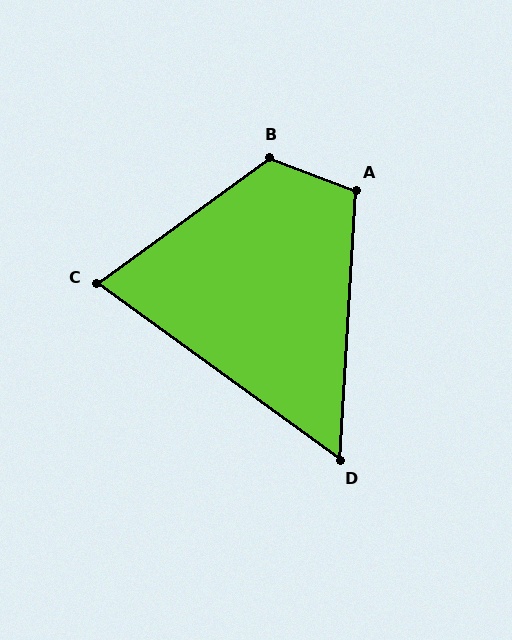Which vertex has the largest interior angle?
B, at approximately 123 degrees.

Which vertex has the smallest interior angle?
D, at approximately 57 degrees.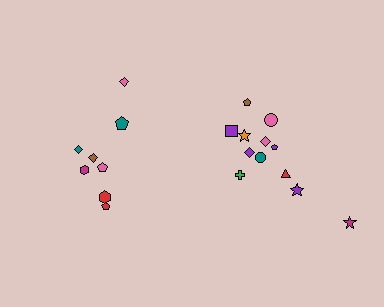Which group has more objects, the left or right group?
The right group.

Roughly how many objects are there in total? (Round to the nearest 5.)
Roughly 20 objects in total.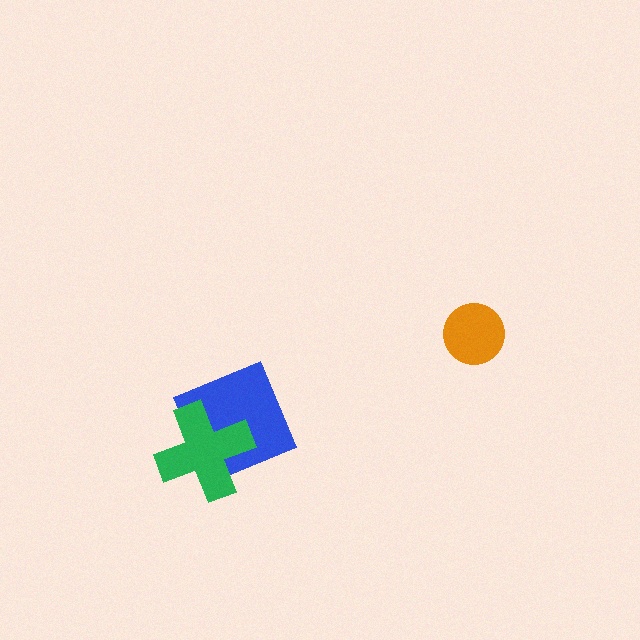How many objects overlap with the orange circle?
0 objects overlap with the orange circle.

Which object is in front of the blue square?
The green cross is in front of the blue square.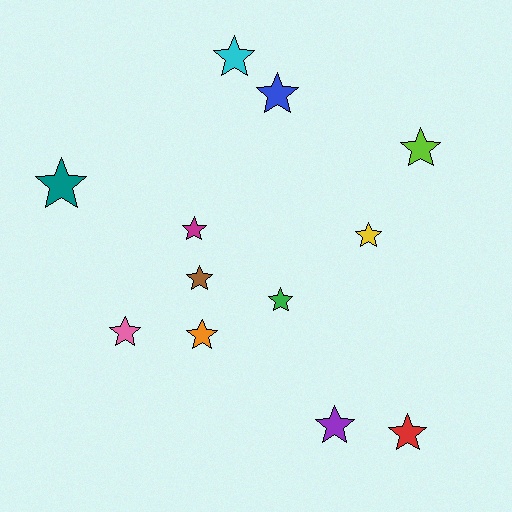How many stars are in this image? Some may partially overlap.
There are 12 stars.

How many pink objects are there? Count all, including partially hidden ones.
There is 1 pink object.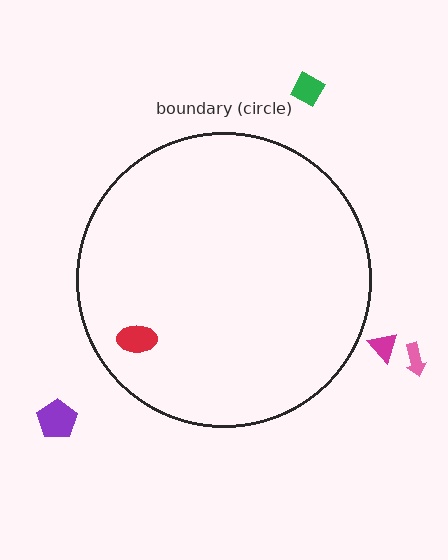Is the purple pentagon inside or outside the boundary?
Outside.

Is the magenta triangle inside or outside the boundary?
Outside.